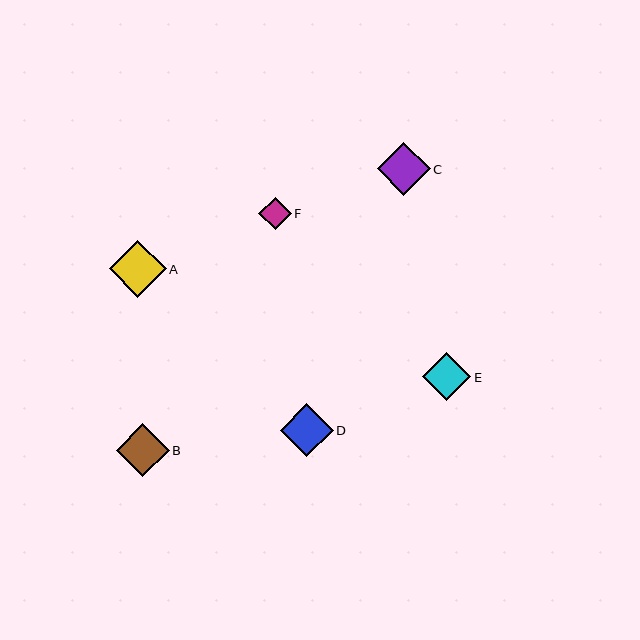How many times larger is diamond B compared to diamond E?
Diamond B is approximately 1.1 times the size of diamond E.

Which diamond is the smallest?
Diamond F is the smallest with a size of approximately 32 pixels.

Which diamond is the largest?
Diamond A is the largest with a size of approximately 57 pixels.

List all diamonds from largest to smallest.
From largest to smallest: A, D, B, C, E, F.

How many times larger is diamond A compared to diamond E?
Diamond A is approximately 1.2 times the size of diamond E.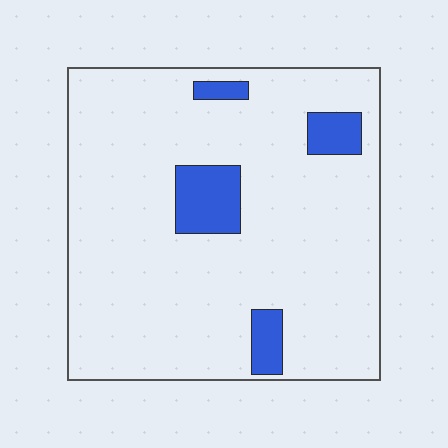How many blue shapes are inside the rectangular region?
4.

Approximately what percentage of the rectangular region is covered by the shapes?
Approximately 10%.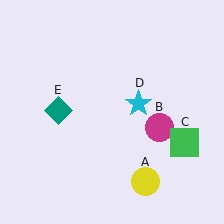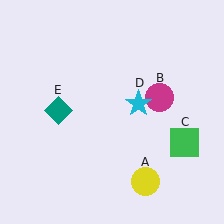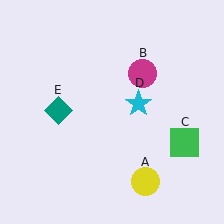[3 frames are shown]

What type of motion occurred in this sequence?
The magenta circle (object B) rotated counterclockwise around the center of the scene.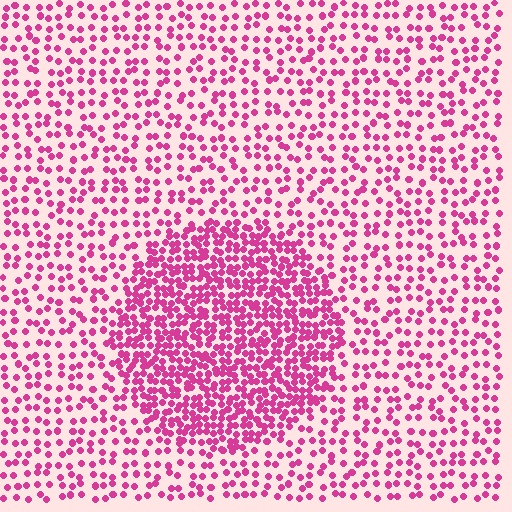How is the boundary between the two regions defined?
The boundary is defined by a change in element density (approximately 2.2x ratio). All elements are the same color, size, and shape.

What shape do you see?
I see a circle.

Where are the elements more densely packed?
The elements are more densely packed inside the circle boundary.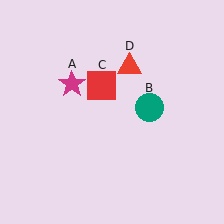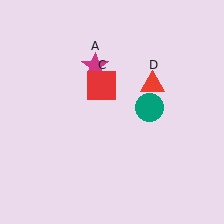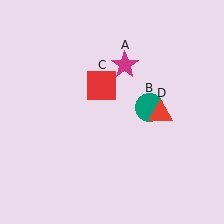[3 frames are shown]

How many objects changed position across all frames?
2 objects changed position: magenta star (object A), red triangle (object D).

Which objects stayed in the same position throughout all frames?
Teal circle (object B) and red square (object C) remained stationary.